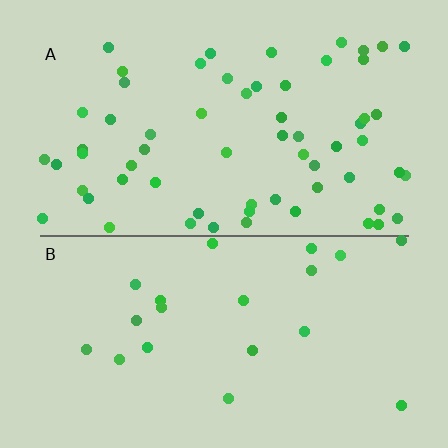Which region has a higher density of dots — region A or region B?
A (the top).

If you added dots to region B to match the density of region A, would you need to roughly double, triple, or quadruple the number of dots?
Approximately triple.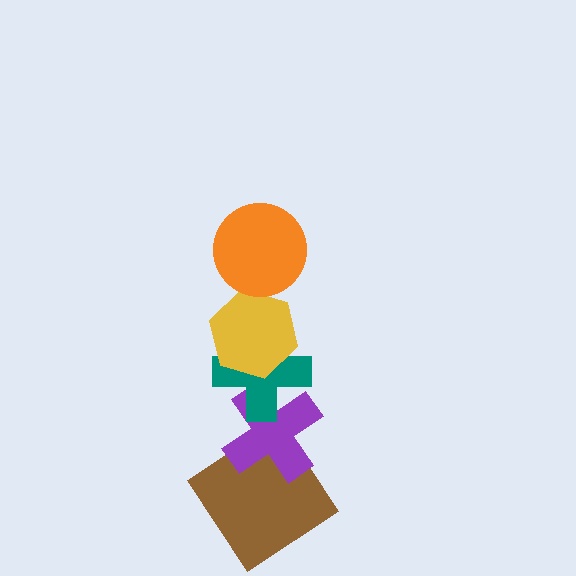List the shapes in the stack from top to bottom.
From top to bottom: the orange circle, the yellow hexagon, the teal cross, the purple cross, the brown diamond.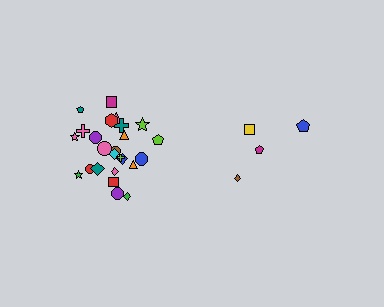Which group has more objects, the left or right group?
The left group.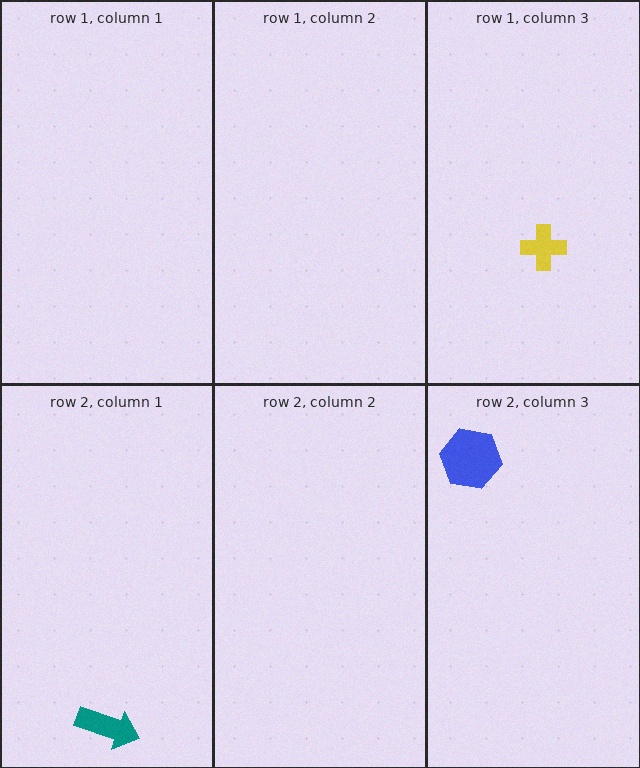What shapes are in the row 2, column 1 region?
The teal arrow.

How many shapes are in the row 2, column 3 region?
1.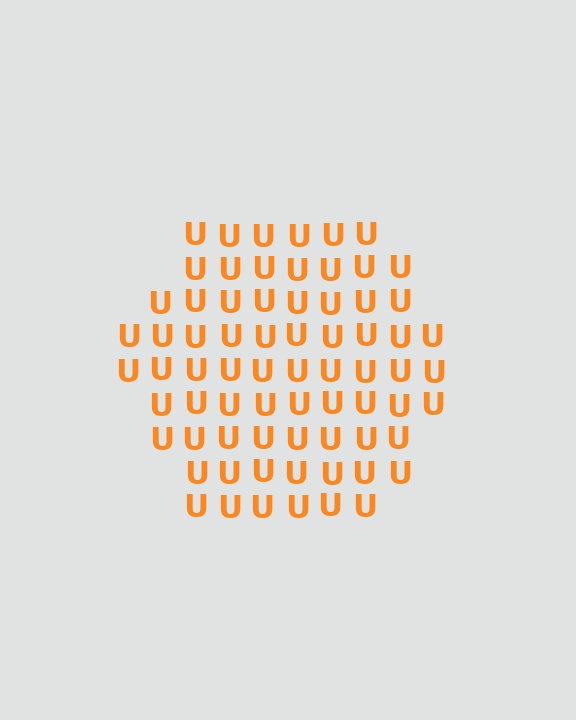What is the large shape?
The large shape is a hexagon.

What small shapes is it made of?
It is made of small letter U's.